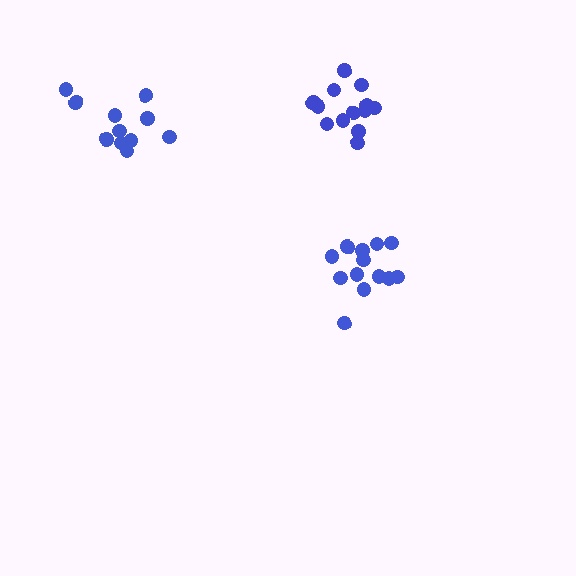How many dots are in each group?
Group 1: 13 dots, Group 2: 13 dots, Group 3: 11 dots (37 total).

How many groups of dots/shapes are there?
There are 3 groups.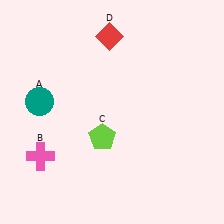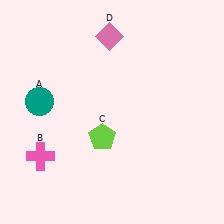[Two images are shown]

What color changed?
The diamond (D) changed from red in Image 1 to pink in Image 2.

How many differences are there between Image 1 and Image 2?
There is 1 difference between the two images.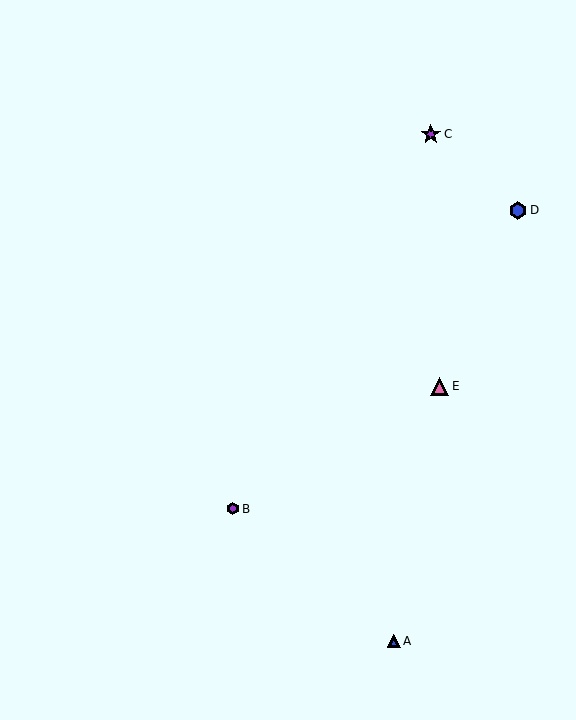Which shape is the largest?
The purple star (labeled C) is the largest.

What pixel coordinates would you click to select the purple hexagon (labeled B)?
Click at (233, 509) to select the purple hexagon B.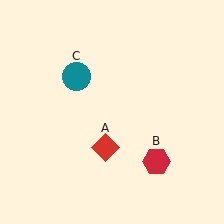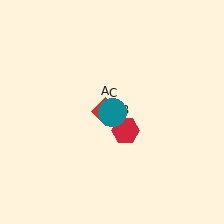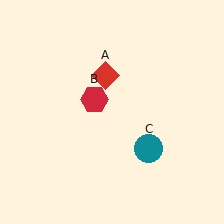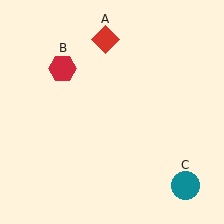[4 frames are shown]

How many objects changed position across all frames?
3 objects changed position: red diamond (object A), red hexagon (object B), teal circle (object C).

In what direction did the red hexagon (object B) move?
The red hexagon (object B) moved up and to the left.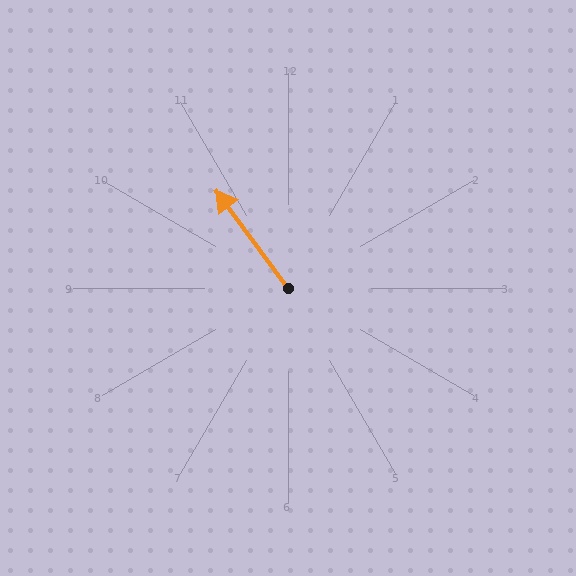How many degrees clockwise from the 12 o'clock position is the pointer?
Approximately 324 degrees.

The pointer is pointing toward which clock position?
Roughly 11 o'clock.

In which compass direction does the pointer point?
Northwest.